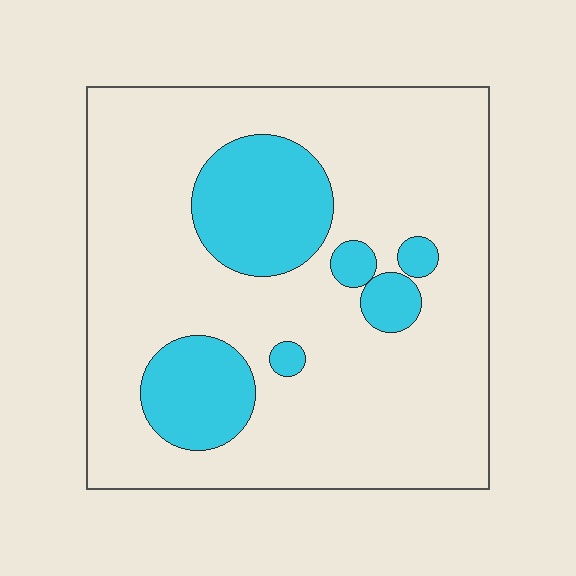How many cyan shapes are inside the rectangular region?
6.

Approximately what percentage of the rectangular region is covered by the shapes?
Approximately 20%.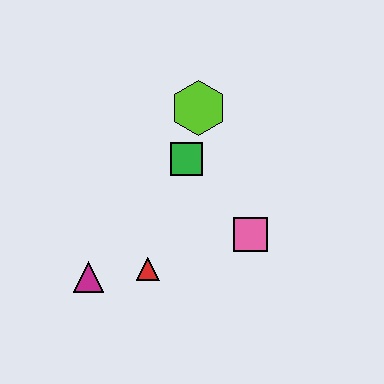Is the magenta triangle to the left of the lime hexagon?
Yes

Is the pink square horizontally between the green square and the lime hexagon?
No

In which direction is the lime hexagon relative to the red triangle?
The lime hexagon is above the red triangle.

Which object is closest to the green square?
The lime hexagon is closest to the green square.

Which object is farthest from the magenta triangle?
The lime hexagon is farthest from the magenta triangle.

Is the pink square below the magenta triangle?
No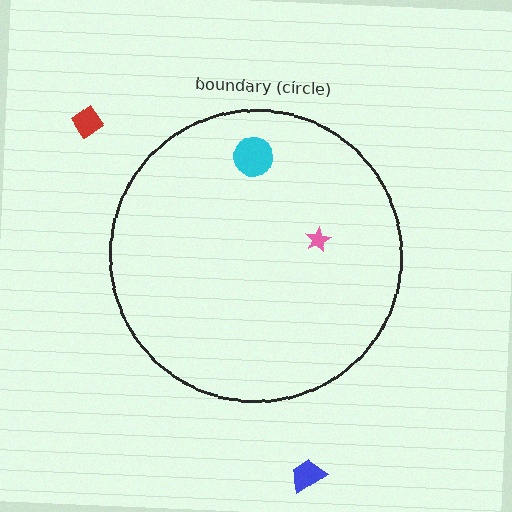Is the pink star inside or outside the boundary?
Inside.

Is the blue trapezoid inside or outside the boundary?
Outside.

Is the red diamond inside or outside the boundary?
Outside.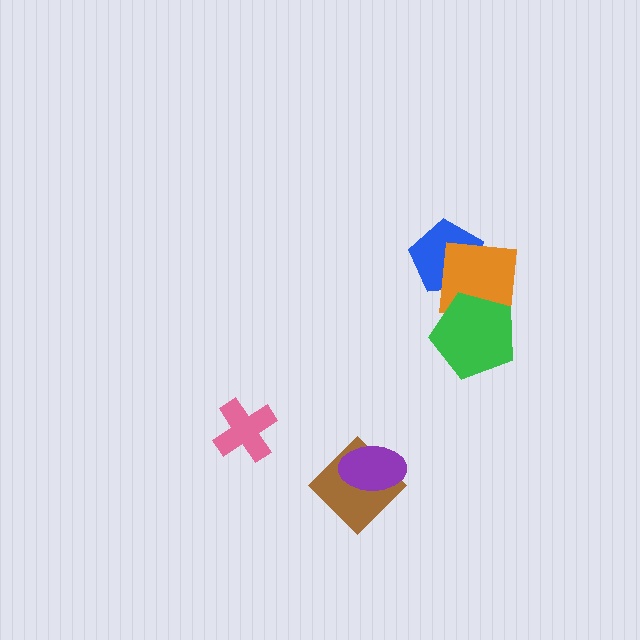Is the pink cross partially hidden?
No, no other shape covers it.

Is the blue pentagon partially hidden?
Yes, it is partially covered by another shape.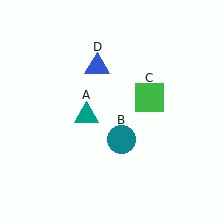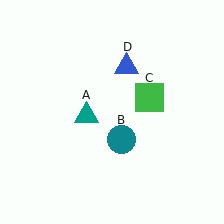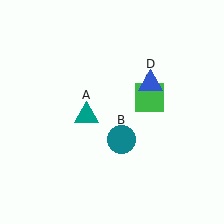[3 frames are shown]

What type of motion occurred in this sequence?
The blue triangle (object D) rotated clockwise around the center of the scene.